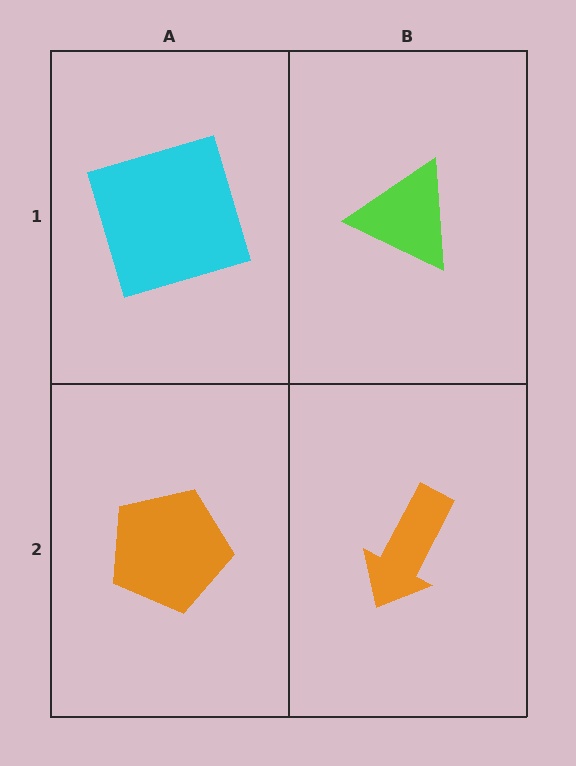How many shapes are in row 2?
2 shapes.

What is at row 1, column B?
A lime triangle.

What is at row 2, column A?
An orange pentagon.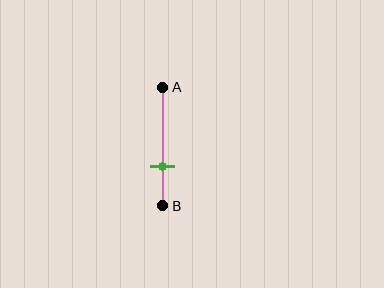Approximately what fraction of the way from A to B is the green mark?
The green mark is approximately 65% of the way from A to B.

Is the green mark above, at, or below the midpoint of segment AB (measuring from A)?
The green mark is below the midpoint of segment AB.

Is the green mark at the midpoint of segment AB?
No, the mark is at about 65% from A, not at the 50% midpoint.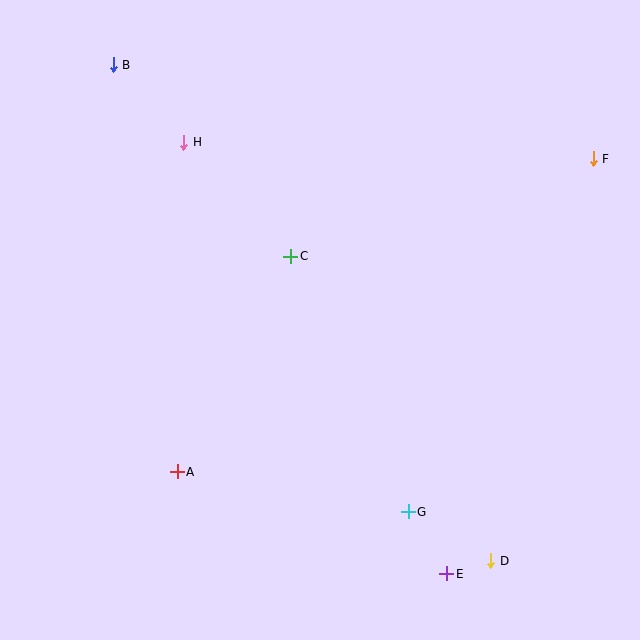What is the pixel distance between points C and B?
The distance between C and B is 261 pixels.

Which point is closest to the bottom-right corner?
Point D is closest to the bottom-right corner.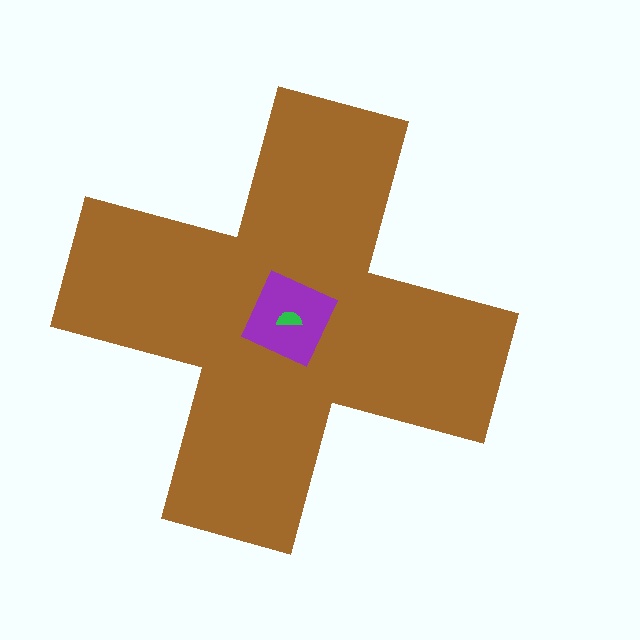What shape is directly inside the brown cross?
The purple diamond.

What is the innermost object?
The green semicircle.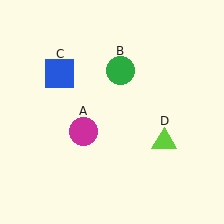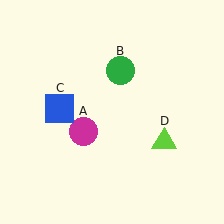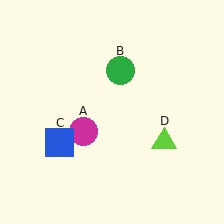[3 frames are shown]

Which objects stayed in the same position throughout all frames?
Magenta circle (object A) and green circle (object B) and lime triangle (object D) remained stationary.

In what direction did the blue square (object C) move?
The blue square (object C) moved down.